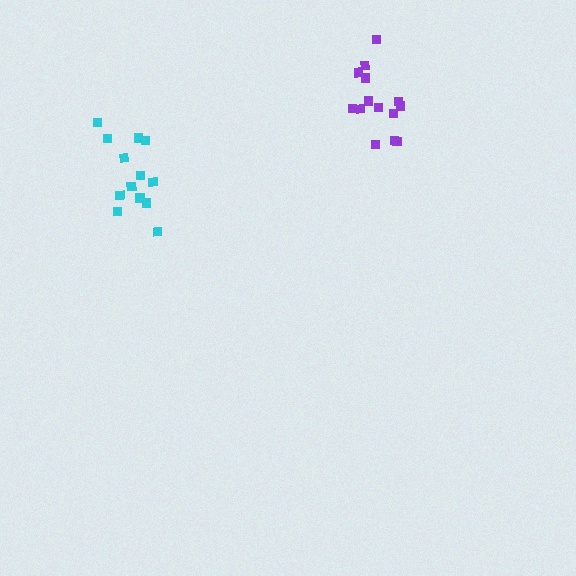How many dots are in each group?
Group 1: 14 dots, Group 2: 13 dots (27 total).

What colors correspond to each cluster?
The clusters are colored: purple, cyan.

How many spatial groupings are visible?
There are 2 spatial groupings.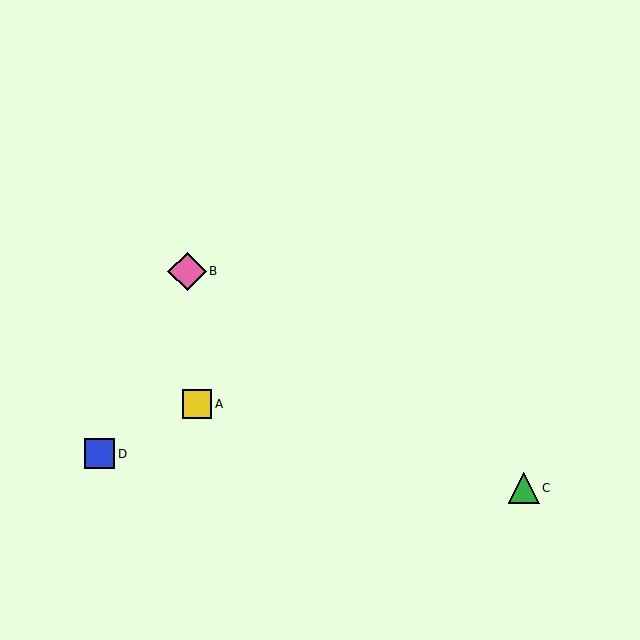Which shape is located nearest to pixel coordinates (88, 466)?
The blue square (labeled D) at (99, 454) is nearest to that location.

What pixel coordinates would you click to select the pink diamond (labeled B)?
Click at (187, 271) to select the pink diamond B.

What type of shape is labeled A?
Shape A is a yellow square.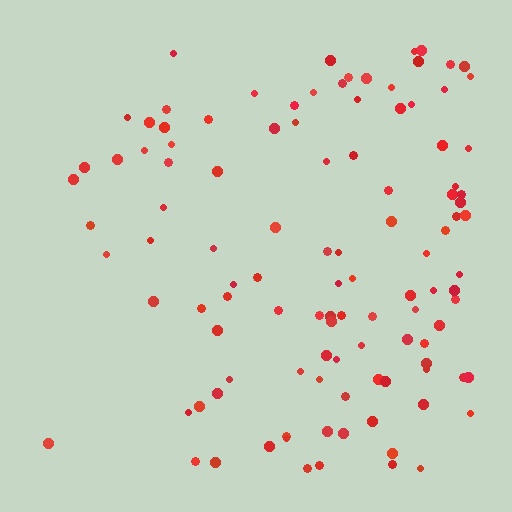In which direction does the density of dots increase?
From left to right, with the right side densest.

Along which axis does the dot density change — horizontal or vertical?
Horizontal.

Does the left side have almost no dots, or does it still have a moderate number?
Still a moderate number, just noticeably fewer than the right.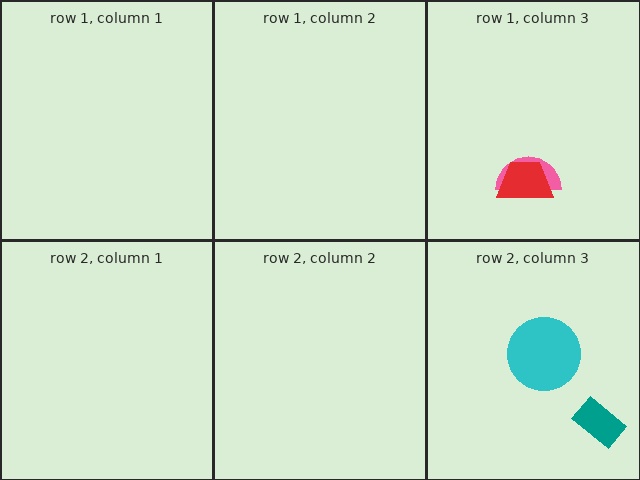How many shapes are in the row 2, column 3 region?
2.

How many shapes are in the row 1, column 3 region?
2.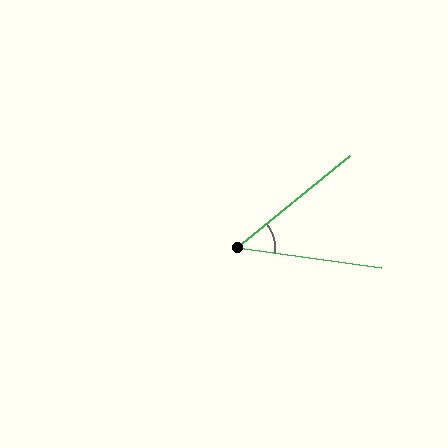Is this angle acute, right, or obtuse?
It is acute.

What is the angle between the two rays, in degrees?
Approximately 47 degrees.